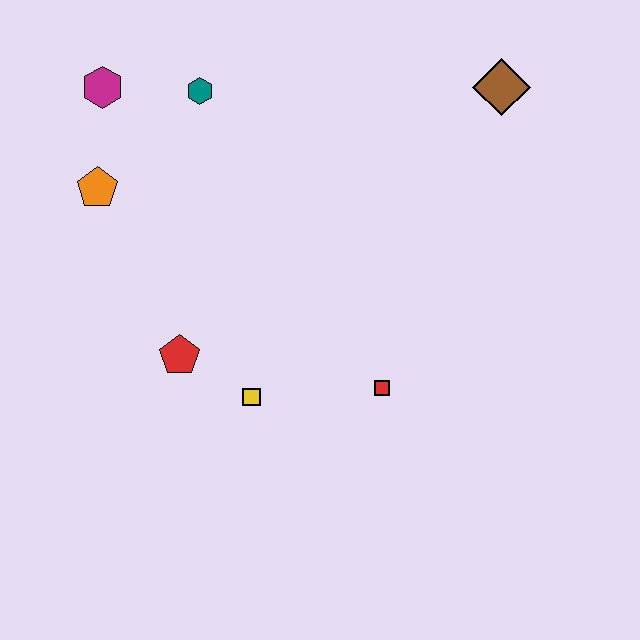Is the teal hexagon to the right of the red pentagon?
Yes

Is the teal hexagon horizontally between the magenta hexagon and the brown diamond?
Yes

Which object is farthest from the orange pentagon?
The brown diamond is farthest from the orange pentagon.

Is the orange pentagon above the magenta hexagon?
No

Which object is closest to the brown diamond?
The teal hexagon is closest to the brown diamond.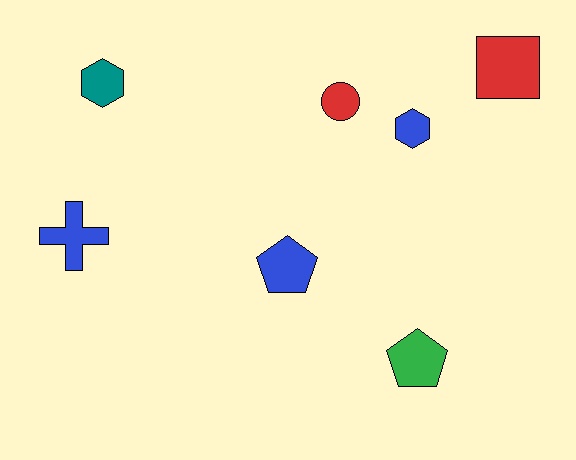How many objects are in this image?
There are 7 objects.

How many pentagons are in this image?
There are 2 pentagons.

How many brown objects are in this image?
There are no brown objects.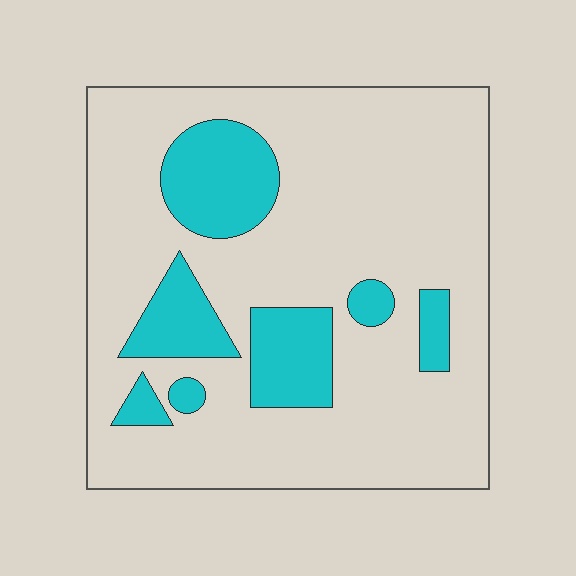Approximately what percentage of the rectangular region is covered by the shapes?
Approximately 20%.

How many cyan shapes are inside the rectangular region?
7.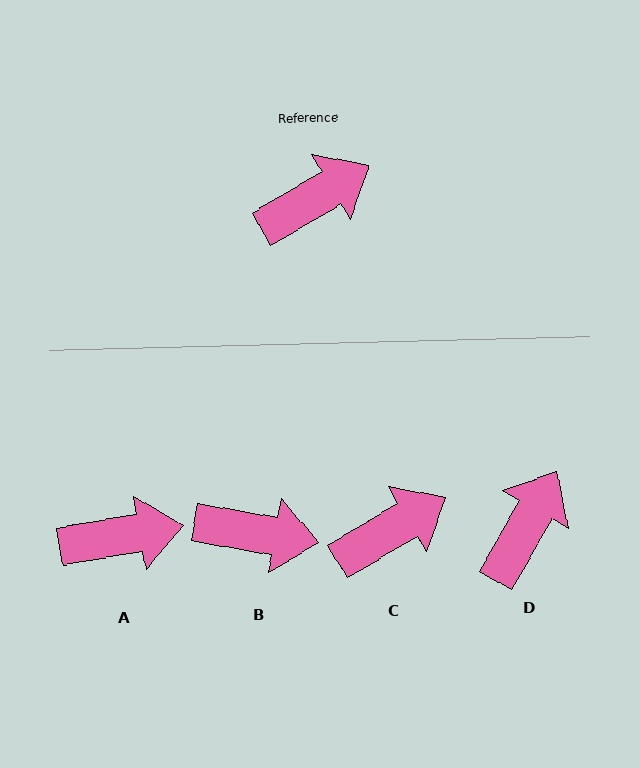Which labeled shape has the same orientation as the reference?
C.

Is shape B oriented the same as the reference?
No, it is off by about 40 degrees.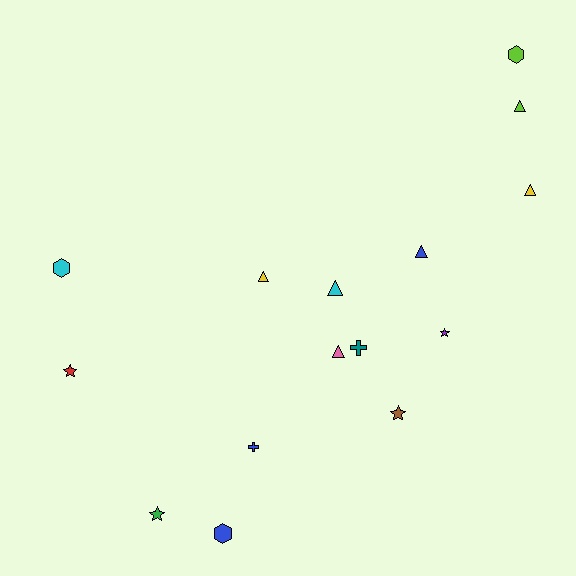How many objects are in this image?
There are 15 objects.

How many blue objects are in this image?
There are 3 blue objects.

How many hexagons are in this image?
There are 3 hexagons.